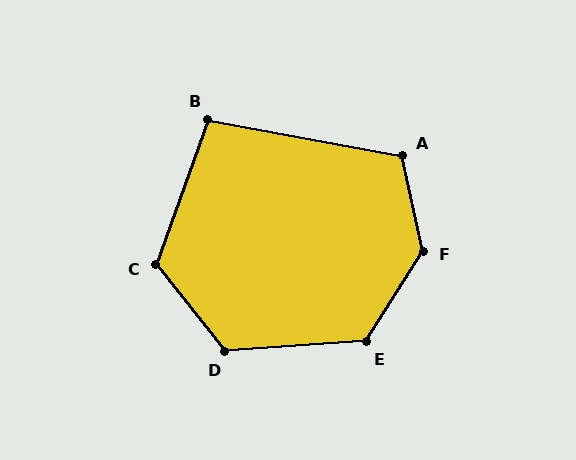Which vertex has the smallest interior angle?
B, at approximately 99 degrees.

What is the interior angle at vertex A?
Approximately 112 degrees (obtuse).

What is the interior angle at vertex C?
Approximately 122 degrees (obtuse).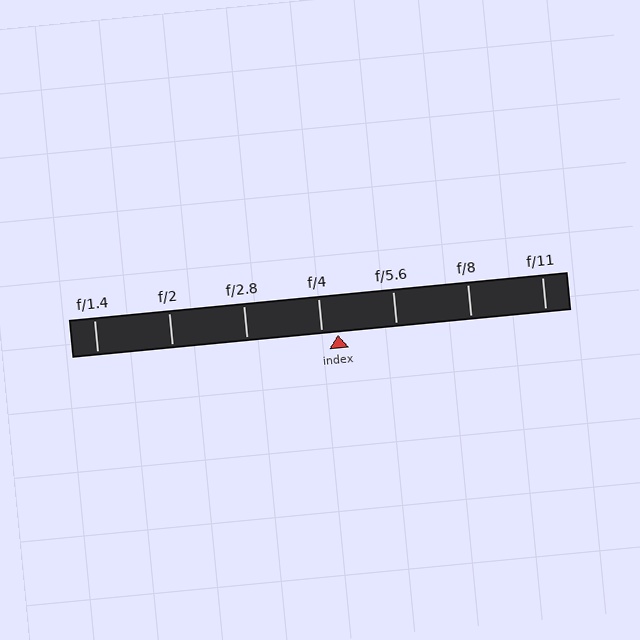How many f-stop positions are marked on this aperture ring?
There are 7 f-stop positions marked.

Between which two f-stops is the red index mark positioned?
The index mark is between f/4 and f/5.6.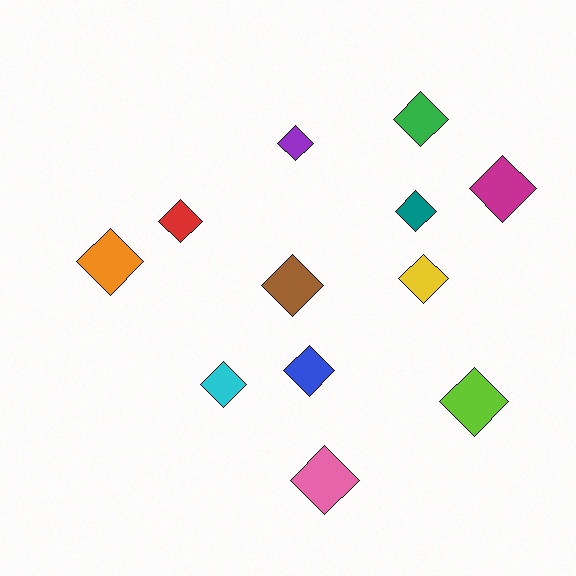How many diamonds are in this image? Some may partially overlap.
There are 12 diamonds.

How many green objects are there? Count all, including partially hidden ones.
There is 1 green object.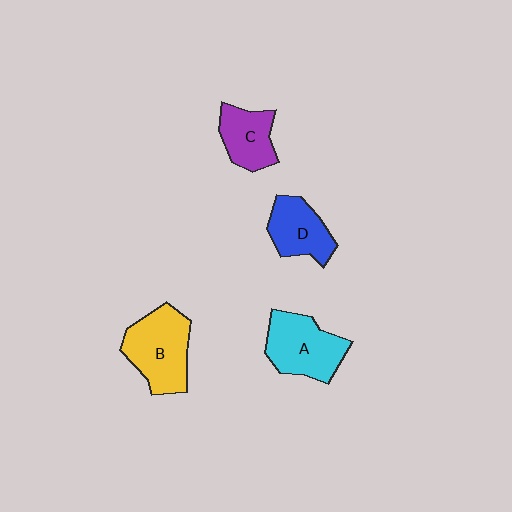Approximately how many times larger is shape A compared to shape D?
Approximately 1.3 times.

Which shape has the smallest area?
Shape C (purple).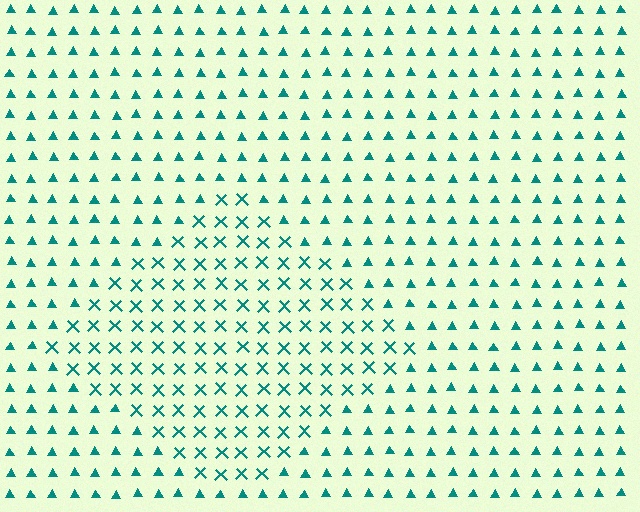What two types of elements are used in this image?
The image uses X marks inside the diamond region and triangles outside it.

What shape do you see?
I see a diamond.